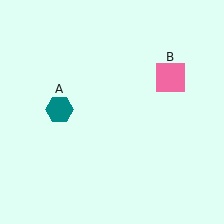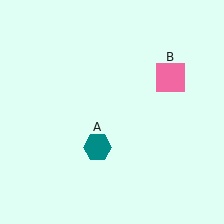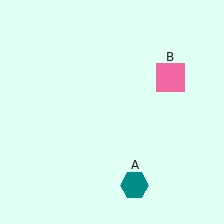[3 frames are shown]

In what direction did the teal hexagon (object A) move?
The teal hexagon (object A) moved down and to the right.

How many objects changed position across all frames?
1 object changed position: teal hexagon (object A).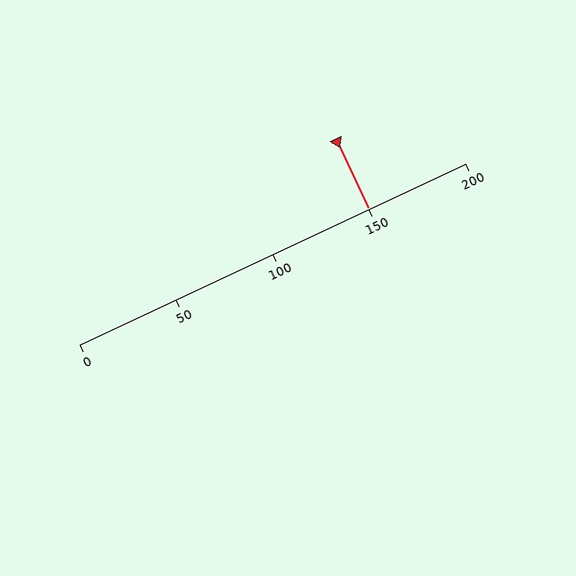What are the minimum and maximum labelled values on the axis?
The axis runs from 0 to 200.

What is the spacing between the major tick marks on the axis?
The major ticks are spaced 50 apart.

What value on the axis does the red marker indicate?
The marker indicates approximately 150.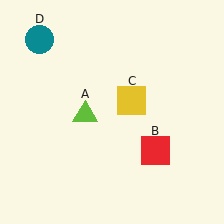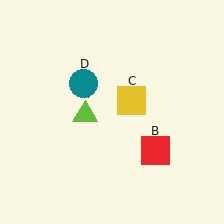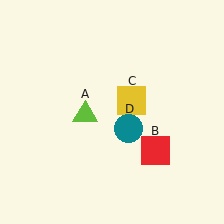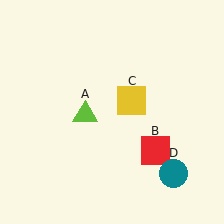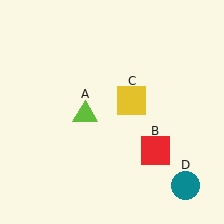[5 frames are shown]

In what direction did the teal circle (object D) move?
The teal circle (object D) moved down and to the right.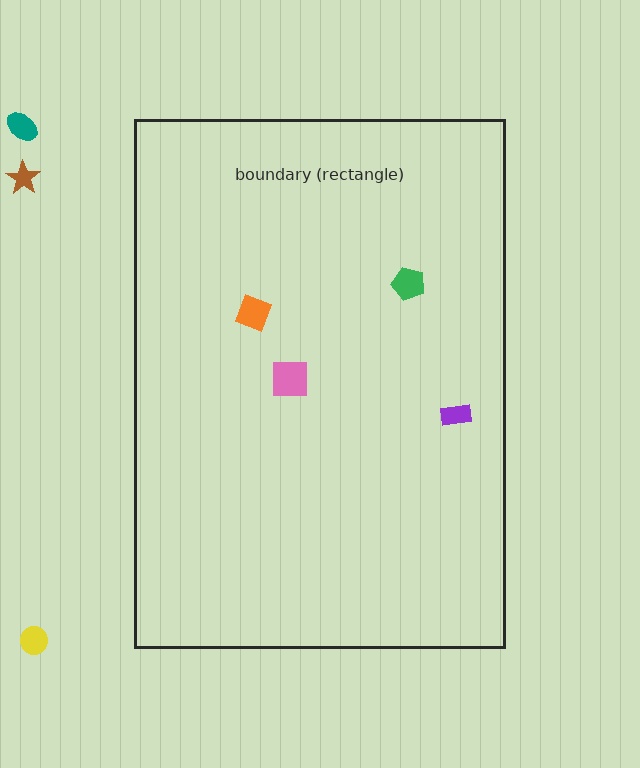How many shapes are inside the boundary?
4 inside, 3 outside.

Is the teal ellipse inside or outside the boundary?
Outside.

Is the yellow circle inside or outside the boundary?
Outside.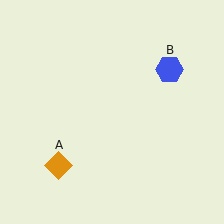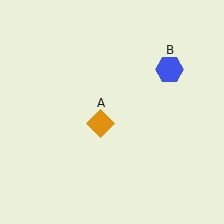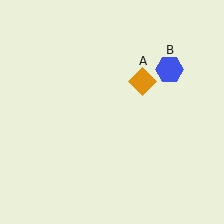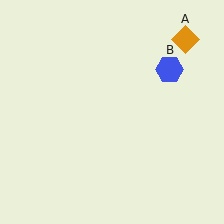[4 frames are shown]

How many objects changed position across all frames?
1 object changed position: orange diamond (object A).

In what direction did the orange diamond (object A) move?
The orange diamond (object A) moved up and to the right.